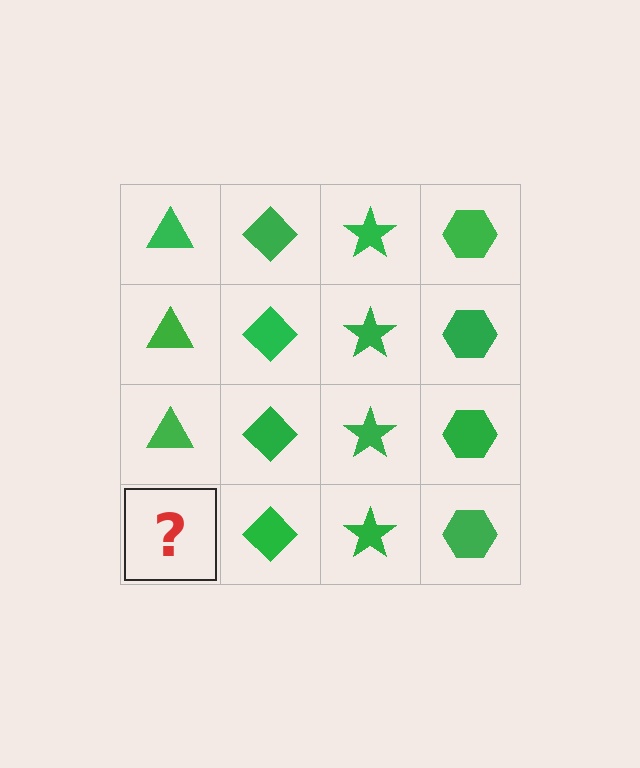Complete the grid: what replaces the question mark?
The question mark should be replaced with a green triangle.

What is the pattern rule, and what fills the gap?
The rule is that each column has a consistent shape. The gap should be filled with a green triangle.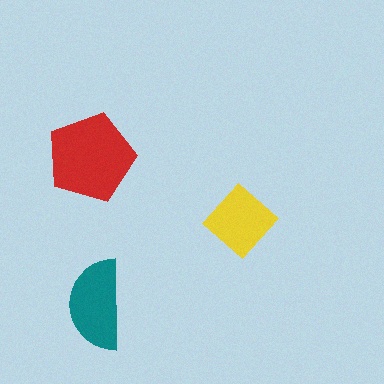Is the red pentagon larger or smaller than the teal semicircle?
Larger.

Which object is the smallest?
The yellow diamond.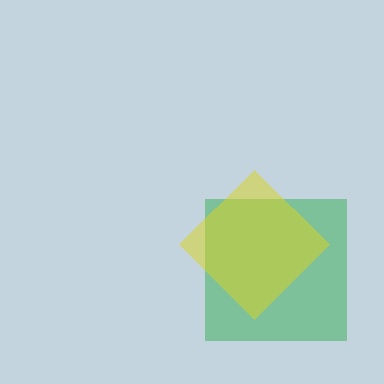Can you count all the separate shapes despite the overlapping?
Yes, there are 2 separate shapes.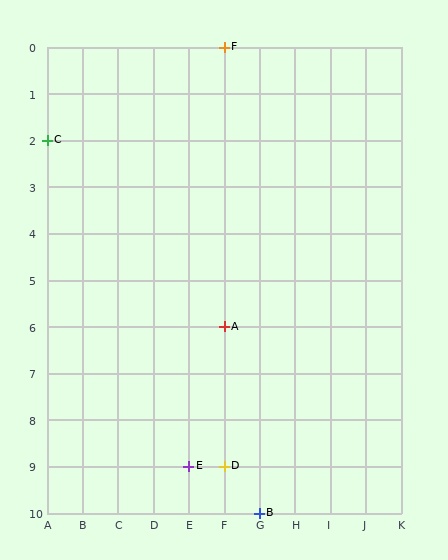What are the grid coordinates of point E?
Point E is at grid coordinates (E, 9).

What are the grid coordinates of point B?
Point B is at grid coordinates (G, 10).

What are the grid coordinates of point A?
Point A is at grid coordinates (F, 6).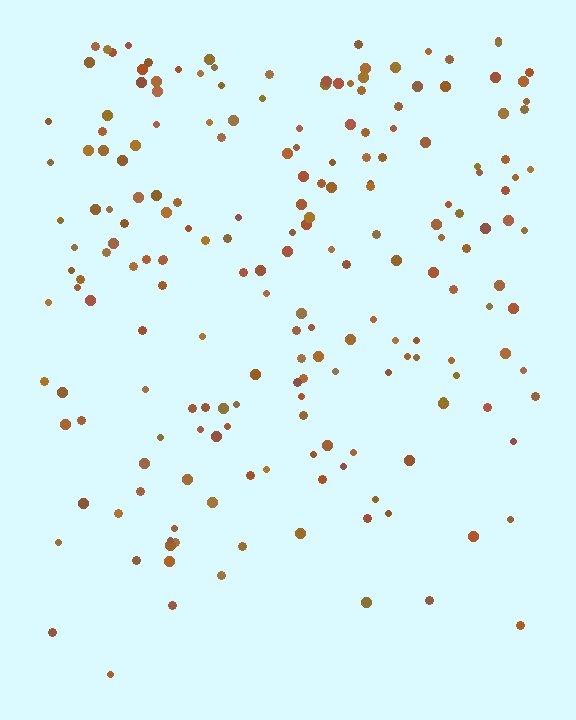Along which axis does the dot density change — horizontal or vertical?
Vertical.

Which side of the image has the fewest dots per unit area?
The bottom.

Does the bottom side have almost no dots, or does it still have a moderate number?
Still a moderate number, just noticeably fewer than the top.